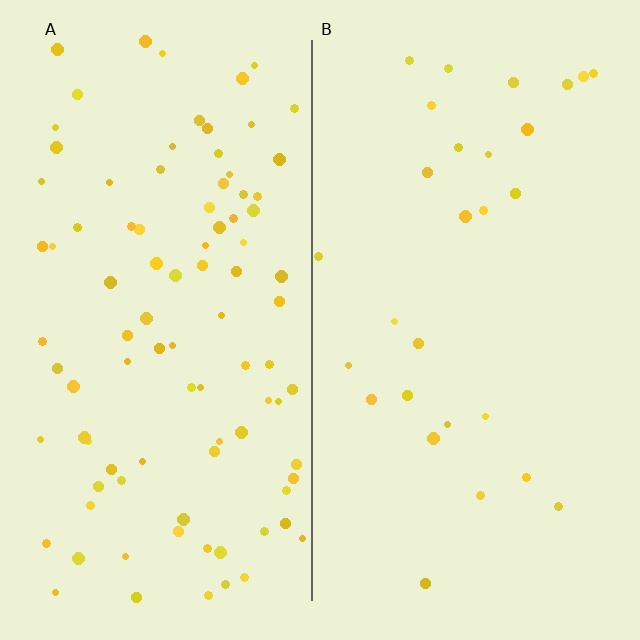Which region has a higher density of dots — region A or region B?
A (the left).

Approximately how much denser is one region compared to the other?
Approximately 3.4× — region A over region B.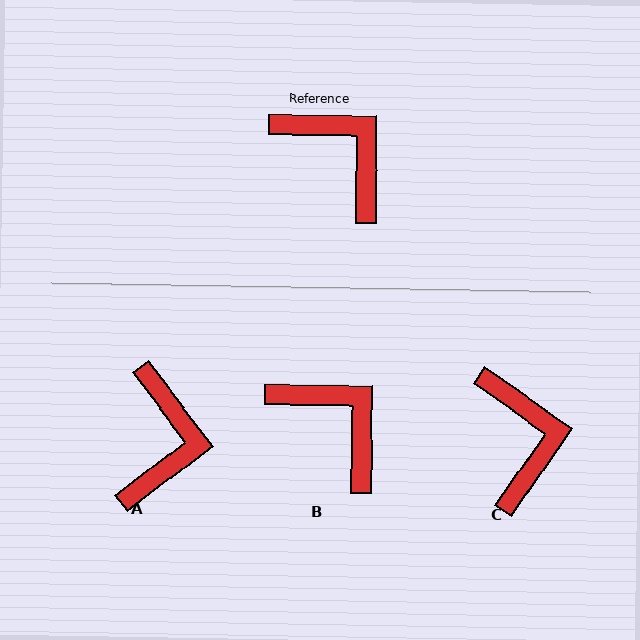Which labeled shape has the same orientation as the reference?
B.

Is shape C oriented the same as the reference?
No, it is off by about 35 degrees.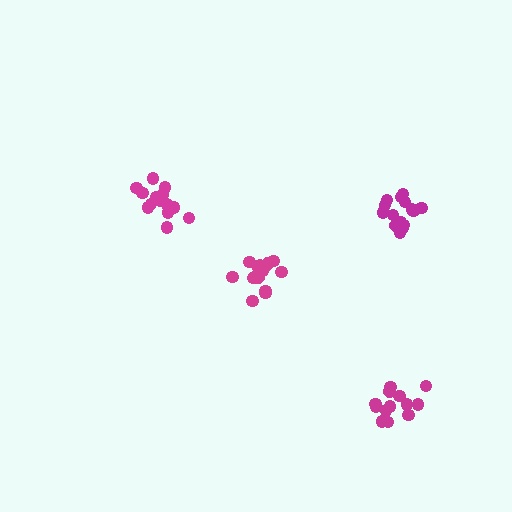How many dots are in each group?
Group 1: 15 dots, Group 2: 15 dots, Group 3: 14 dots, Group 4: 18 dots (62 total).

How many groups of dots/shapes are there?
There are 4 groups.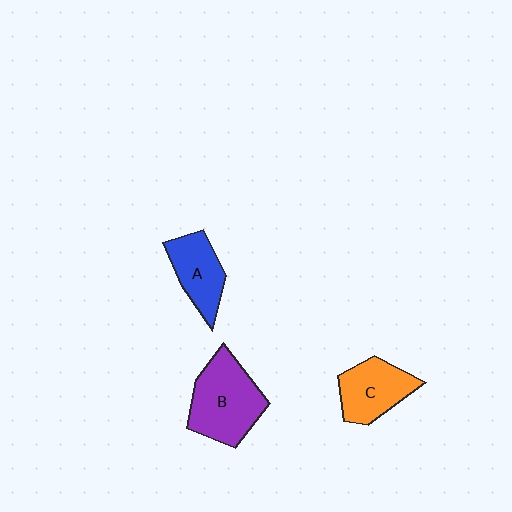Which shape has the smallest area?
Shape A (blue).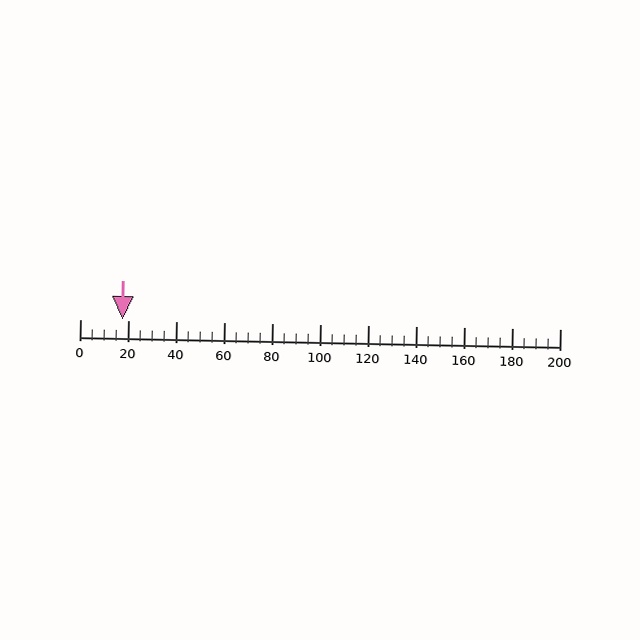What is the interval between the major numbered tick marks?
The major tick marks are spaced 20 units apart.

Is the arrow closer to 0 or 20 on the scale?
The arrow is closer to 20.